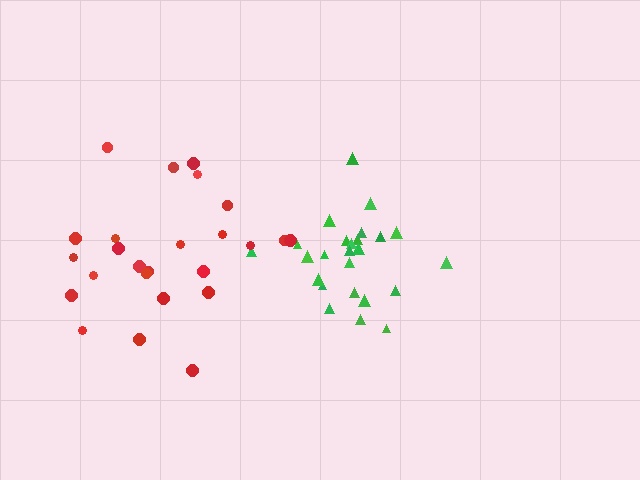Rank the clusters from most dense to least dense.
green, red.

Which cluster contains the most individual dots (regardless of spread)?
Green (25).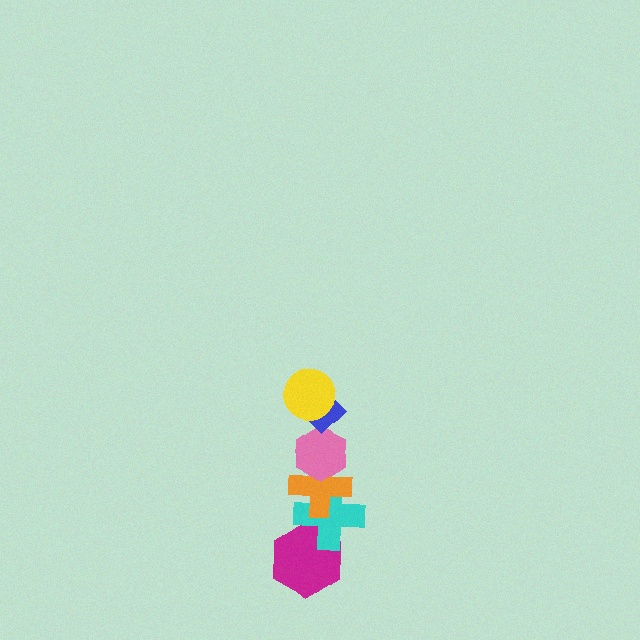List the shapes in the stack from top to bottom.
From top to bottom: the yellow circle, the blue diamond, the pink hexagon, the orange cross, the cyan cross, the magenta hexagon.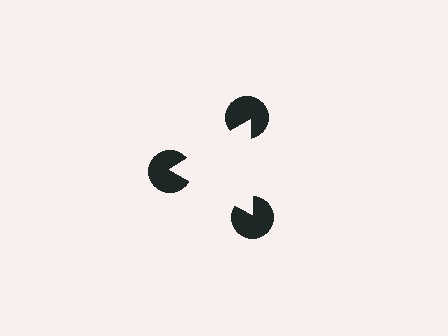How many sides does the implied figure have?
3 sides.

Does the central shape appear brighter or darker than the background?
It typically appears slightly brighter than the background, even though no actual brightness change is drawn.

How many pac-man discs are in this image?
There are 3 — one at each vertex of the illusory triangle.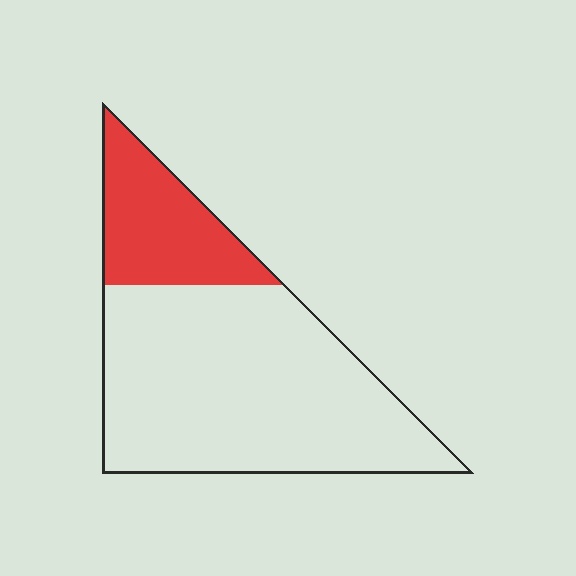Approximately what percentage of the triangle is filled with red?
Approximately 25%.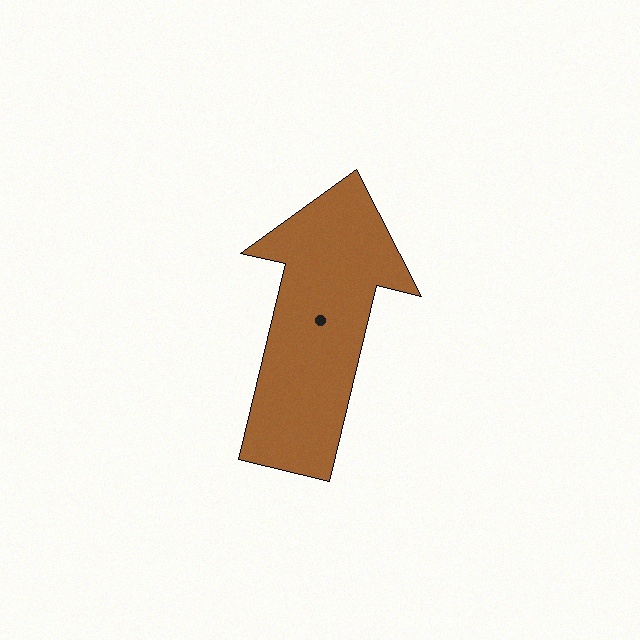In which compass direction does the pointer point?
North.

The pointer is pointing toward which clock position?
Roughly 12 o'clock.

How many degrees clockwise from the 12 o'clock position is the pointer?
Approximately 13 degrees.